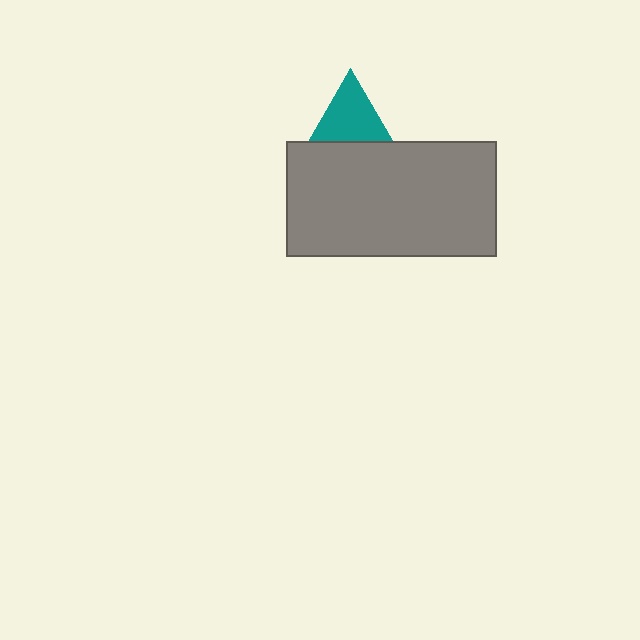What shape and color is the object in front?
The object in front is a gray rectangle.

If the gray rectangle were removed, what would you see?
You would see the complete teal triangle.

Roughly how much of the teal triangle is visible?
About half of it is visible (roughly 57%).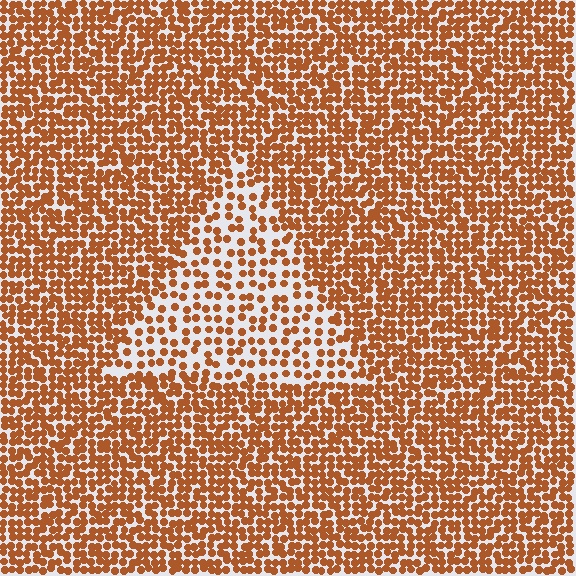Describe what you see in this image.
The image contains small brown elements arranged at two different densities. A triangle-shaped region is visible where the elements are less densely packed than the surrounding area.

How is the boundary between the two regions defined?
The boundary is defined by a change in element density (approximately 2.0x ratio). All elements are the same color, size, and shape.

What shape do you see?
I see a triangle.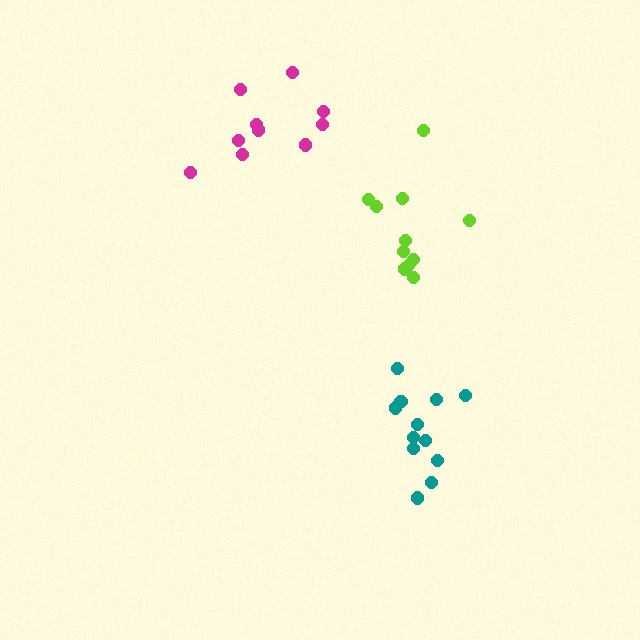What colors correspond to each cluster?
The clusters are colored: lime, magenta, teal.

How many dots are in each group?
Group 1: 11 dots, Group 2: 10 dots, Group 3: 12 dots (33 total).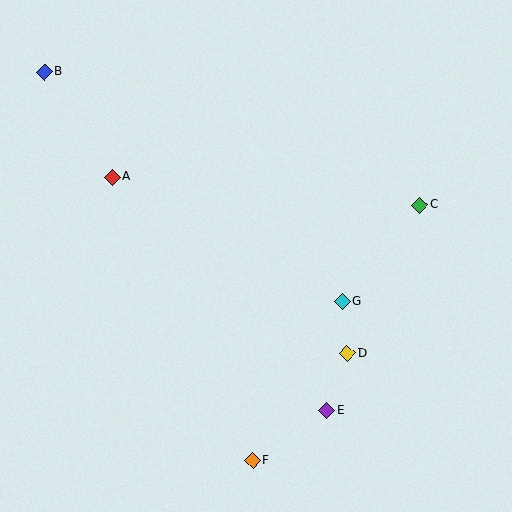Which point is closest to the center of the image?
Point G at (342, 301) is closest to the center.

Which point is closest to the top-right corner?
Point C is closest to the top-right corner.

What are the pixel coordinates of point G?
Point G is at (342, 301).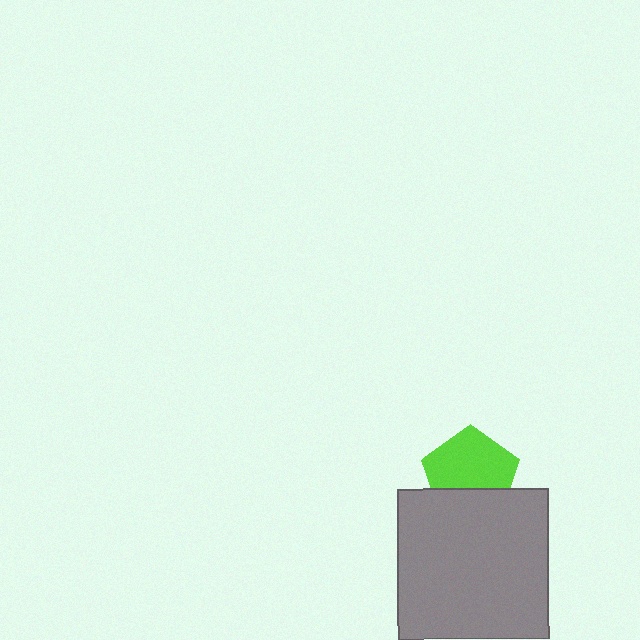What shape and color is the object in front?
The object in front is a gray square.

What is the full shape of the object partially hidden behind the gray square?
The partially hidden object is a lime pentagon.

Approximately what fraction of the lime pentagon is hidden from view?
Roughly 33% of the lime pentagon is hidden behind the gray square.